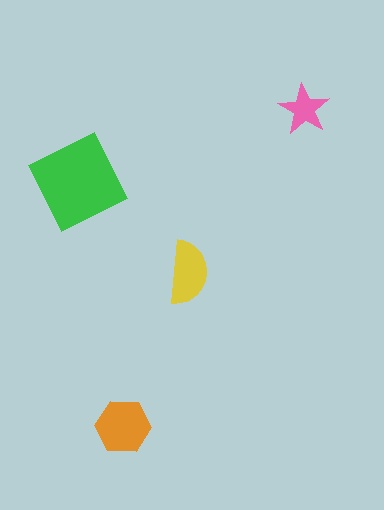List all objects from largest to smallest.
The green diamond, the orange hexagon, the yellow semicircle, the pink star.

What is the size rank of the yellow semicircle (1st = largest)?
3rd.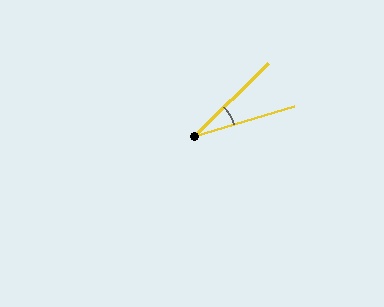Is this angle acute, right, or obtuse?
It is acute.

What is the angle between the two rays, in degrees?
Approximately 28 degrees.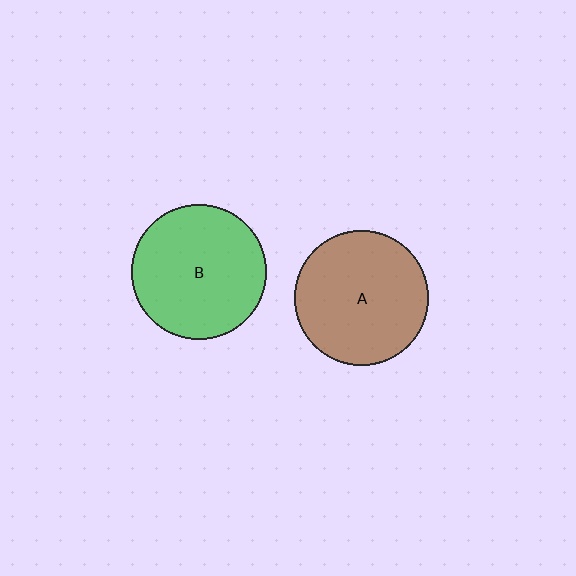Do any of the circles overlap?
No, none of the circles overlap.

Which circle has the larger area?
Circle B (green).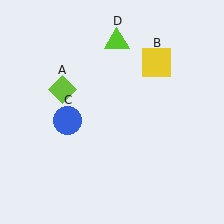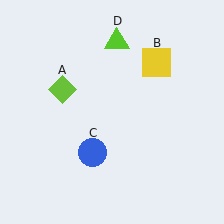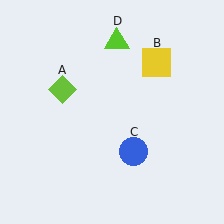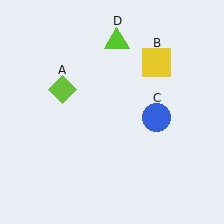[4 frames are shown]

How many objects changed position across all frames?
1 object changed position: blue circle (object C).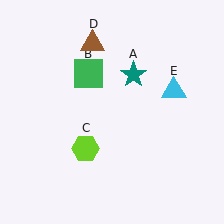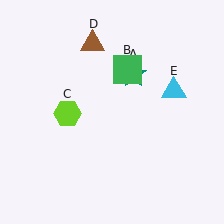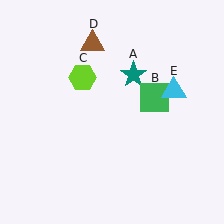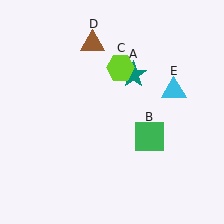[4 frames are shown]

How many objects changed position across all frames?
2 objects changed position: green square (object B), lime hexagon (object C).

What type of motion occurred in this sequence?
The green square (object B), lime hexagon (object C) rotated clockwise around the center of the scene.